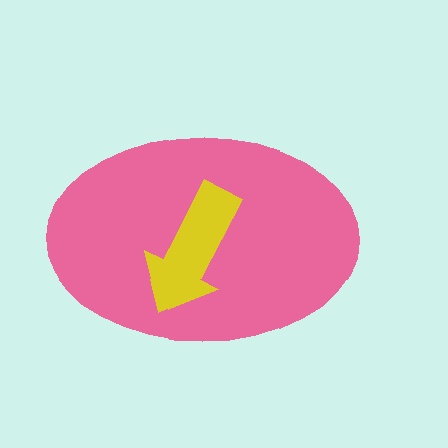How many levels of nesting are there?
2.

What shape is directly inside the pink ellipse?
The yellow arrow.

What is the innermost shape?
The yellow arrow.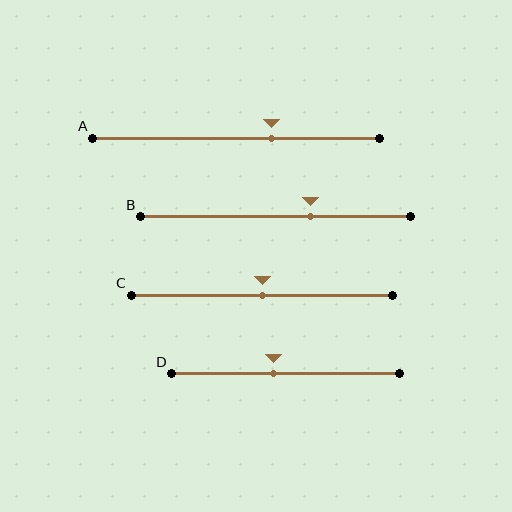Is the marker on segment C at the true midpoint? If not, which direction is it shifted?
Yes, the marker on segment C is at the true midpoint.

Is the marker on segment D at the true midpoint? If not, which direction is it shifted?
No, the marker on segment D is shifted to the left by about 5% of the segment length.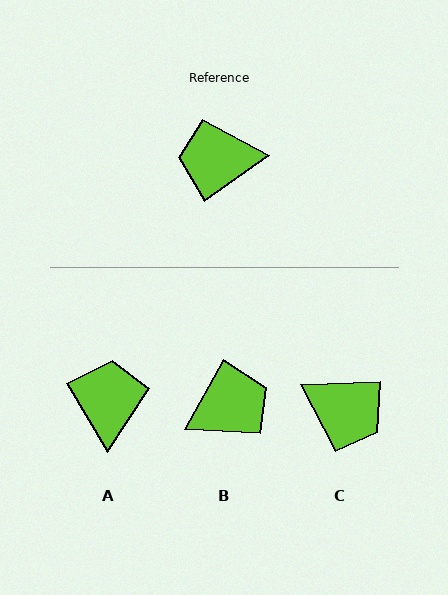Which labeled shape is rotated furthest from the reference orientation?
B, about 155 degrees away.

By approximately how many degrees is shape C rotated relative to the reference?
Approximately 146 degrees counter-clockwise.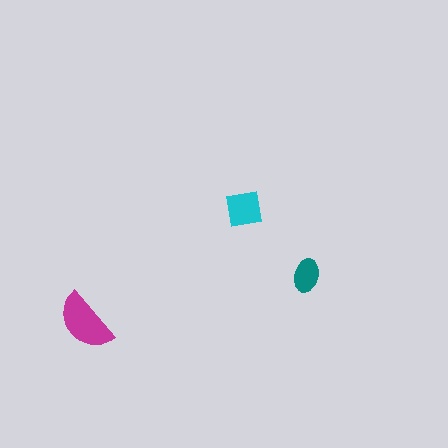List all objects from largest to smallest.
The magenta semicircle, the cyan square, the teal ellipse.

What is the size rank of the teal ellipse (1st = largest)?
3rd.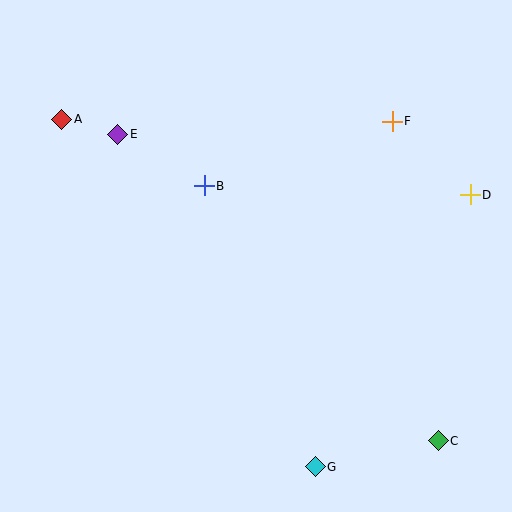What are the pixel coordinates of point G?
Point G is at (315, 467).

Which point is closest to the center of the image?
Point B at (204, 186) is closest to the center.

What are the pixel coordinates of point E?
Point E is at (118, 134).